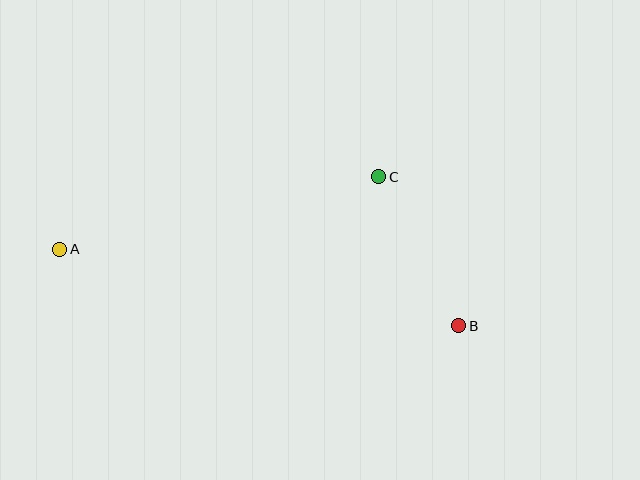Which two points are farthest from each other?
Points A and B are farthest from each other.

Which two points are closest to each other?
Points B and C are closest to each other.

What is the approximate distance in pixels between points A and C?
The distance between A and C is approximately 327 pixels.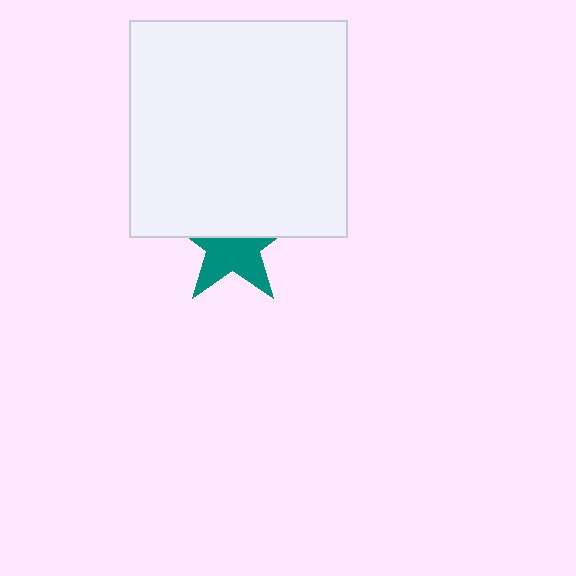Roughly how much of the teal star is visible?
About half of it is visible (roughly 54%).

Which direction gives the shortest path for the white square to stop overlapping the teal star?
Moving up gives the shortest separation.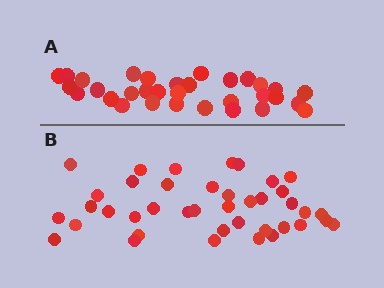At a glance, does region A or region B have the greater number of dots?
Region B (the bottom region) has more dots.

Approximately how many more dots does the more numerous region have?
Region B has roughly 8 or so more dots than region A.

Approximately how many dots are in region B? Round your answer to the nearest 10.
About 40 dots.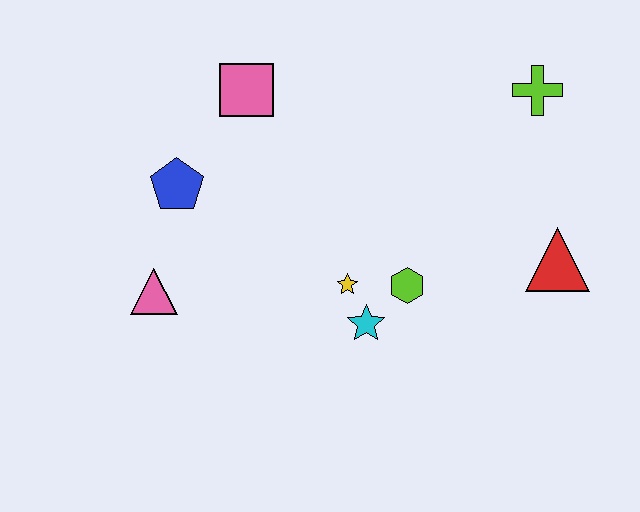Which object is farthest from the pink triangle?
The lime cross is farthest from the pink triangle.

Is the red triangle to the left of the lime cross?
No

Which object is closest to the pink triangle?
The blue pentagon is closest to the pink triangle.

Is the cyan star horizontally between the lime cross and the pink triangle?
Yes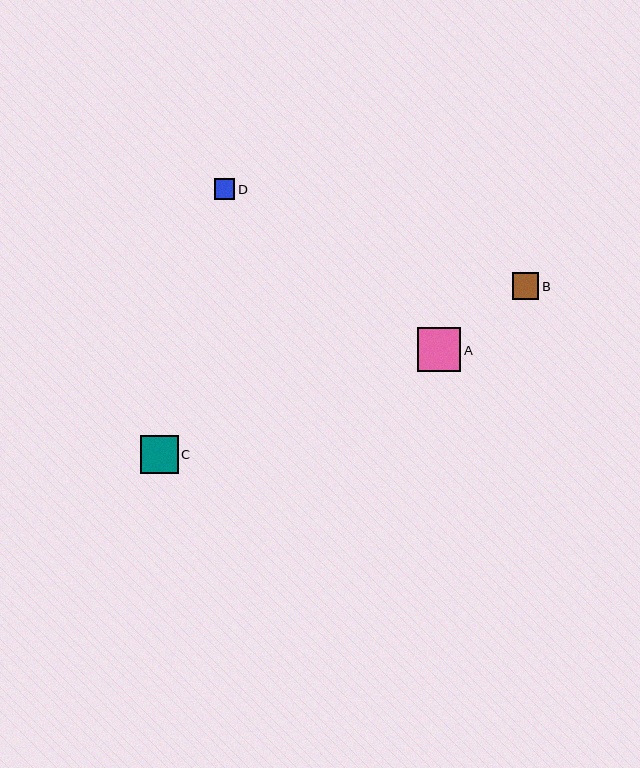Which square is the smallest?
Square D is the smallest with a size of approximately 21 pixels.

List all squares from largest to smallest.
From largest to smallest: A, C, B, D.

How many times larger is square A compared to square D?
Square A is approximately 2.1 times the size of square D.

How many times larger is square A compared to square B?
Square A is approximately 1.6 times the size of square B.